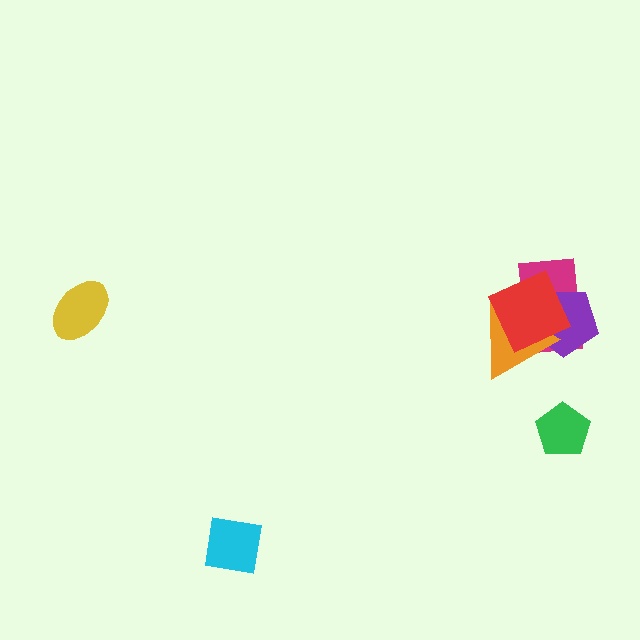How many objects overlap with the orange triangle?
3 objects overlap with the orange triangle.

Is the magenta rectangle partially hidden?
Yes, it is partially covered by another shape.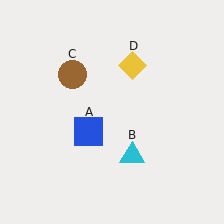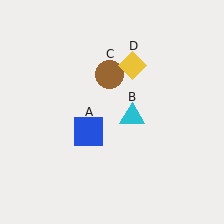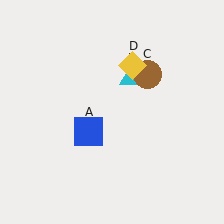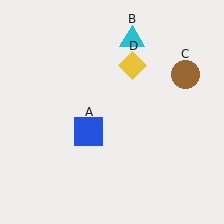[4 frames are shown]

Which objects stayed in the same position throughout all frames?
Blue square (object A) and yellow diamond (object D) remained stationary.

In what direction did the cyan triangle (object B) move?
The cyan triangle (object B) moved up.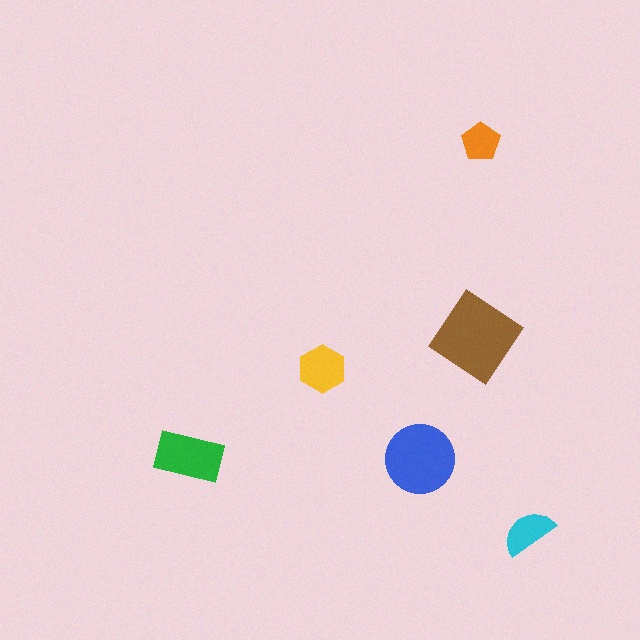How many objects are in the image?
There are 6 objects in the image.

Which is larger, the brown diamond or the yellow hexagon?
The brown diamond.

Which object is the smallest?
The orange pentagon.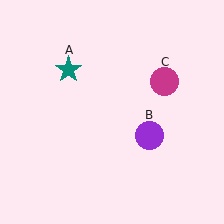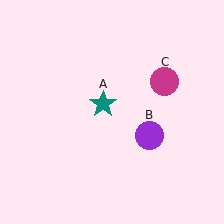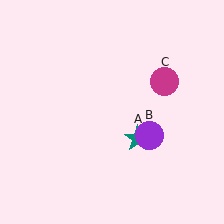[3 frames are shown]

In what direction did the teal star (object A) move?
The teal star (object A) moved down and to the right.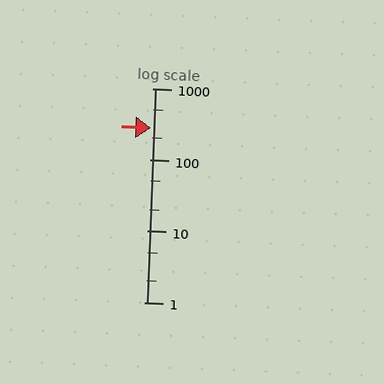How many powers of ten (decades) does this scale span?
The scale spans 3 decades, from 1 to 1000.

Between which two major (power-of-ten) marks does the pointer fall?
The pointer is between 100 and 1000.